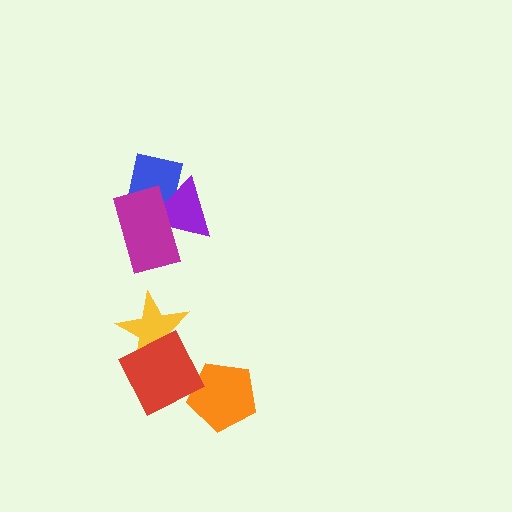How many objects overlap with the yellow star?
1 object overlaps with the yellow star.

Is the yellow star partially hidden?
Yes, it is partially covered by another shape.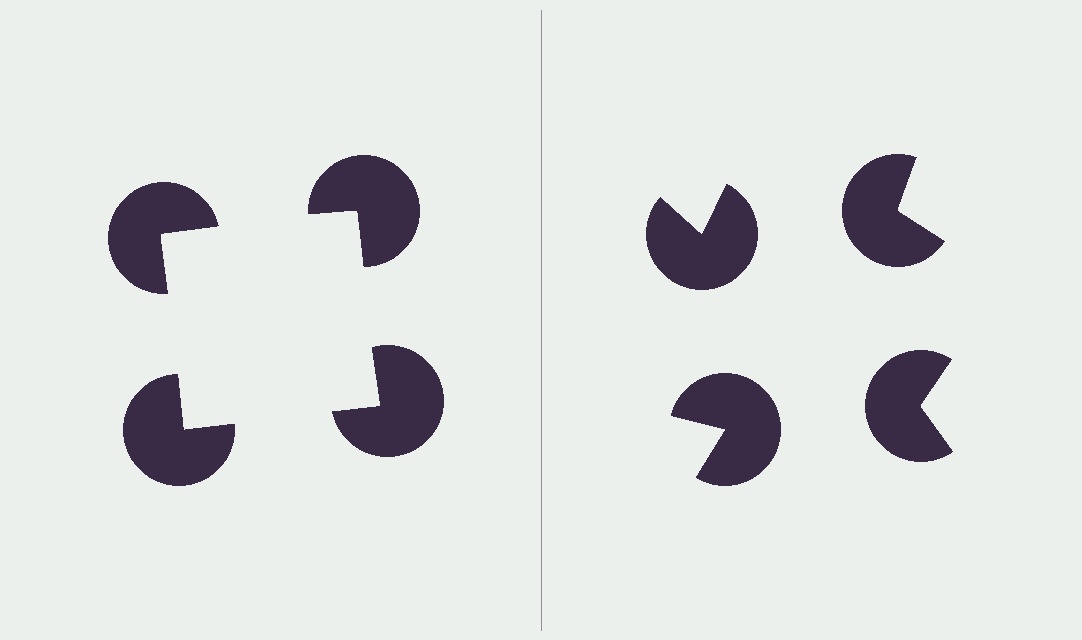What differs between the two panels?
The pac-man discs are positioned identically on both sides; only the wedge orientations differ. On the left they align to a square; on the right they are misaligned.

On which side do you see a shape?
An illusory square appears on the left side. On the right side the wedge cuts are rotated, so no coherent shape forms.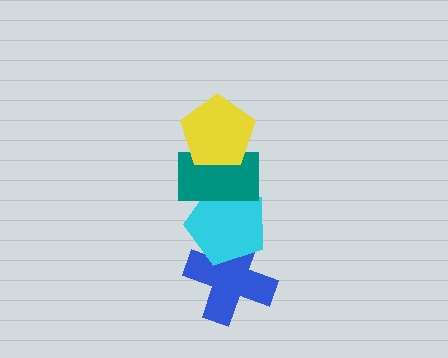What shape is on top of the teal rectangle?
The yellow pentagon is on top of the teal rectangle.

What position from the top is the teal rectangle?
The teal rectangle is 2nd from the top.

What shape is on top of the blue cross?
The cyan pentagon is on top of the blue cross.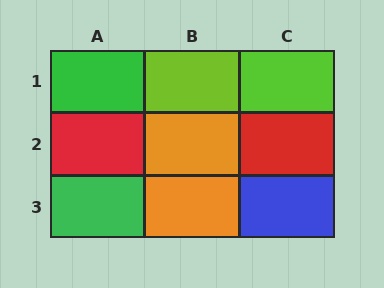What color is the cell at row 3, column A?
Green.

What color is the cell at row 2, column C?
Red.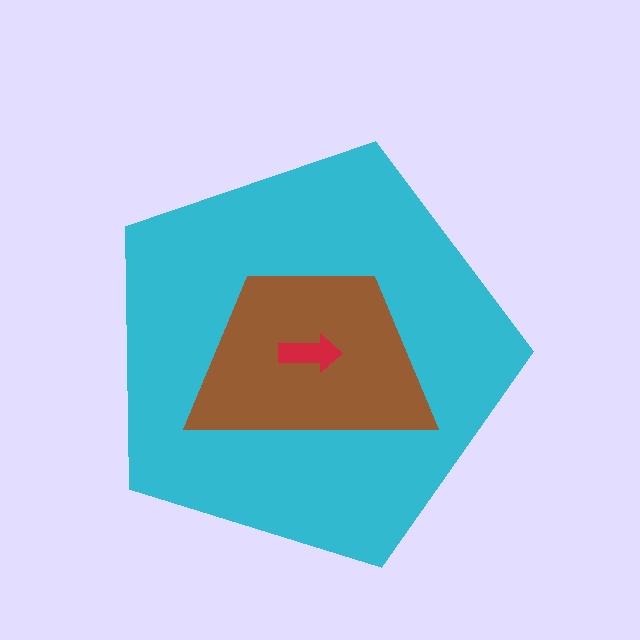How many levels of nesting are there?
3.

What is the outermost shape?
The cyan pentagon.